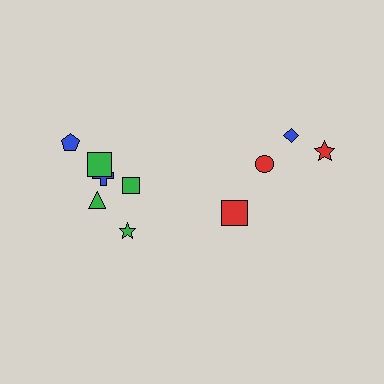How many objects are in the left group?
There are 6 objects.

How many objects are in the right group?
There are 4 objects.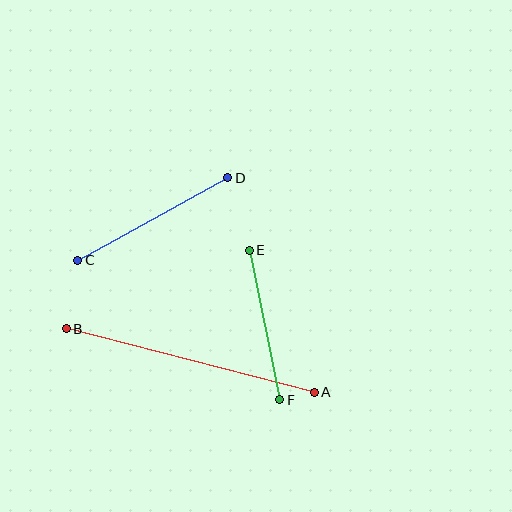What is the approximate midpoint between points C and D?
The midpoint is at approximately (153, 219) pixels.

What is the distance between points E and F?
The distance is approximately 152 pixels.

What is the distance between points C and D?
The distance is approximately 171 pixels.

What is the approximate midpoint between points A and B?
The midpoint is at approximately (190, 360) pixels.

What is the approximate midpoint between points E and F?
The midpoint is at approximately (264, 325) pixels.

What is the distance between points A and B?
The distance is approximately 256 pixels.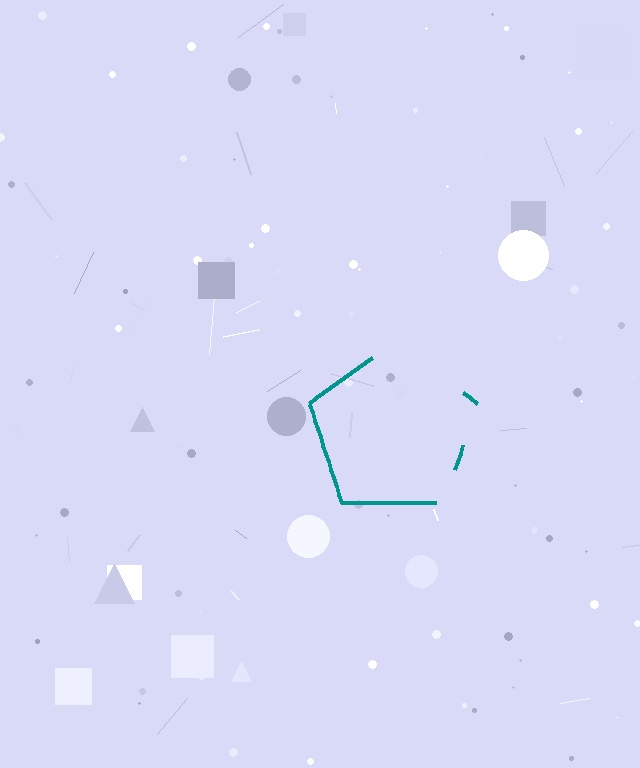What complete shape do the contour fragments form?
The contour fragments form a pentagon.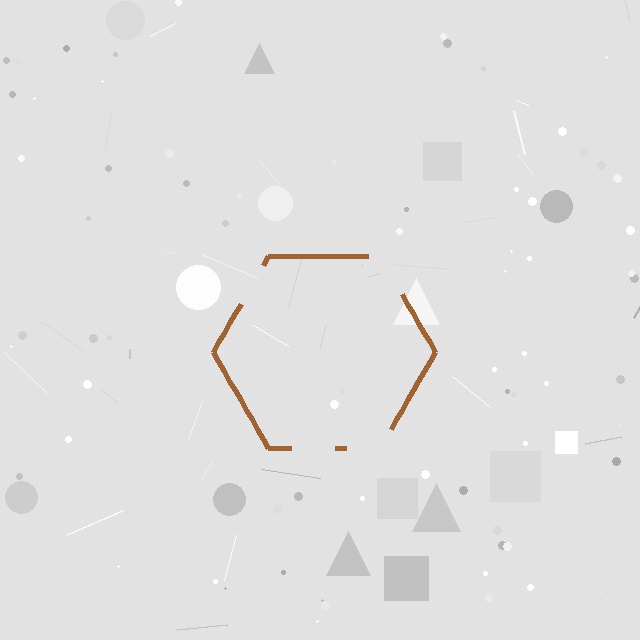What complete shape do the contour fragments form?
The contour fragments form a hexagon.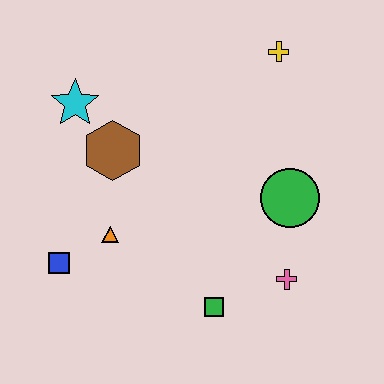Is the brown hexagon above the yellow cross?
No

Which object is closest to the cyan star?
The brown hexagon is closest to the cyan star.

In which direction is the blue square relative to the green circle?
The blue square is to the left of the green circle.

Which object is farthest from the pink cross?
The cyan star is farthest from the pink cross.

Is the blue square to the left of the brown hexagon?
Yes